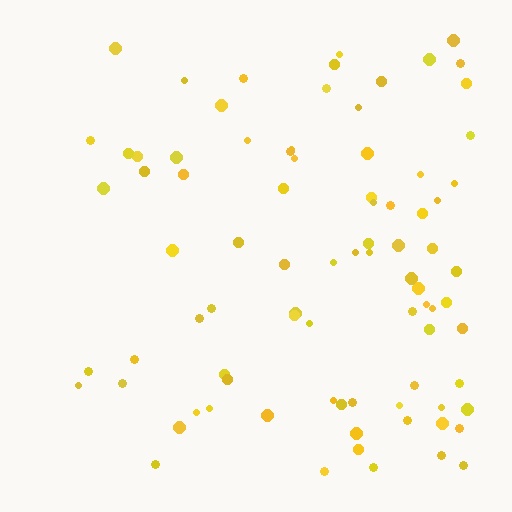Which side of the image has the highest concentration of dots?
The right.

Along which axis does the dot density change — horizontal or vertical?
Horizontal.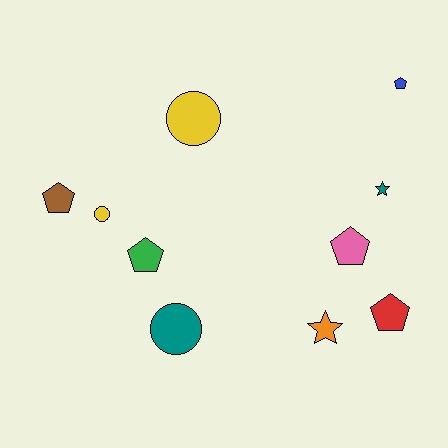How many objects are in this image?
There are 10 objects.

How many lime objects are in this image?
There are no lime objects.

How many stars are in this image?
There are 2 stars.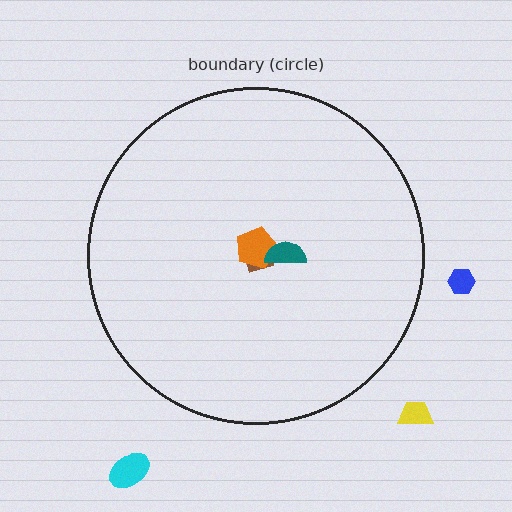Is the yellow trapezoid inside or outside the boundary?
Outside.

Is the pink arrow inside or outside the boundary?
Inside.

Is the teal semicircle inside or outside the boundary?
Inside.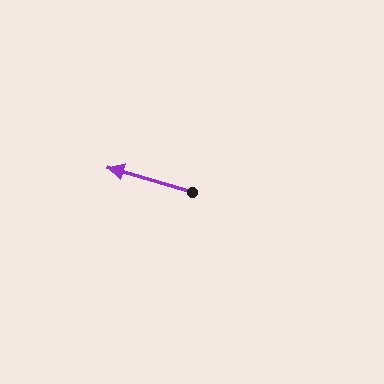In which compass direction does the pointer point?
West.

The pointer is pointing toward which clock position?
Roughly 10 o'clock.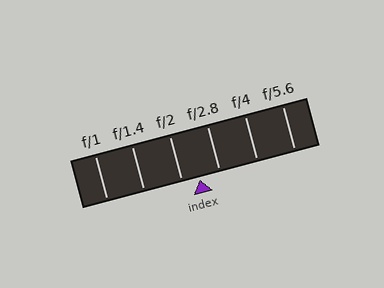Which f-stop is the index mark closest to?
The index mark is closest to f/2.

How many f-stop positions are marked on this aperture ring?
There are 6 f-stop positions marked.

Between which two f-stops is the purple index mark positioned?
The index mark is between f/2 and f/2.8.